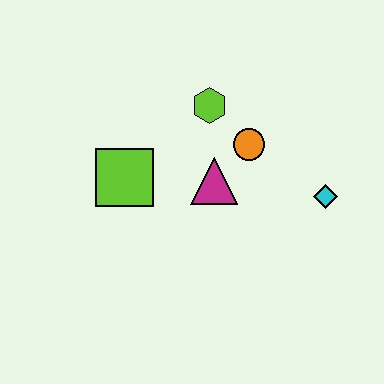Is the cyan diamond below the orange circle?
Yes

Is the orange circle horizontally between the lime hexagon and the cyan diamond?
Yes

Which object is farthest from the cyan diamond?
The lime square is farthest from the cyan diamond.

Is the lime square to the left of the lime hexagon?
Yes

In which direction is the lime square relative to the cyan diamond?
The lime square is to the left of the cyan diamond.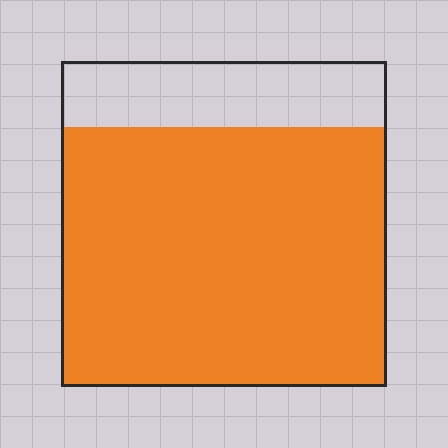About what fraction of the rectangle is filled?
About four fifths (4/5).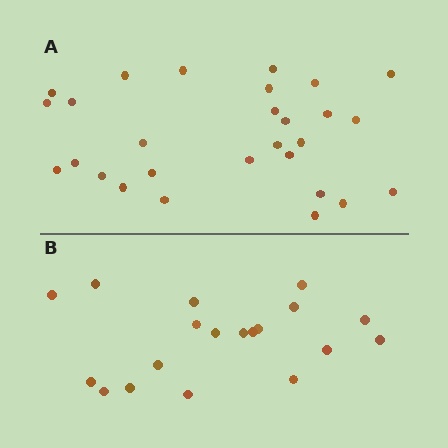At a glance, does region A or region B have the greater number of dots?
Region A (the top region) has more dots.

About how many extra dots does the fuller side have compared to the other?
Region A has roughly 8 or so more dots than region B.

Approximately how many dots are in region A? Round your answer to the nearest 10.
About 30 dots. (The exact count is 28, which rounds to 30.)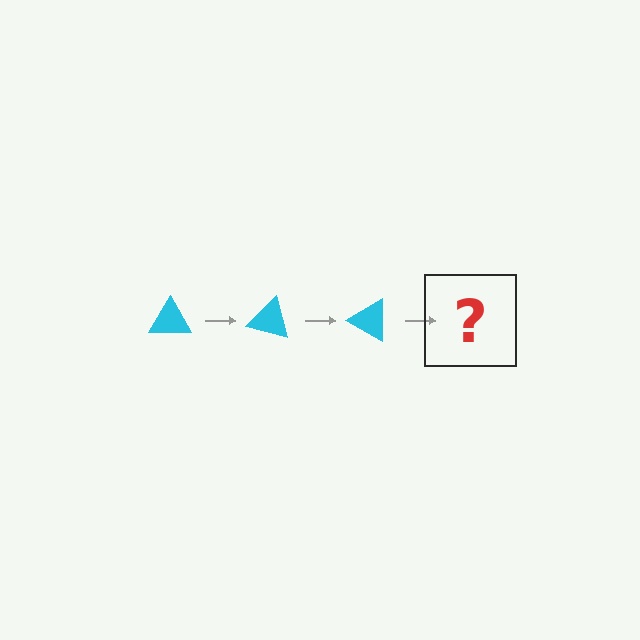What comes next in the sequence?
The next element should be a cyan triangle rotated 45 degrees.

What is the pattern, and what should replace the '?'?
The pattern is that the triangle rotates 15 degrees each step. The '?' should be a cyan triangle rotated 45 degrees.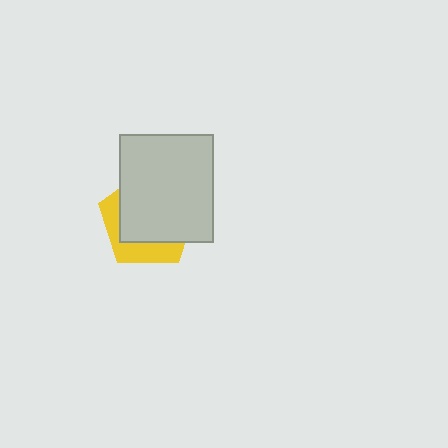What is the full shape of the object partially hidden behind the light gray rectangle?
The partially hidden object is a yellow pentagon.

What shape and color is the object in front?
The object in front is a light gray rectangle.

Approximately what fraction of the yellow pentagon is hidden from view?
Roughly 68% of the yellow pentagon is hidden behind the light gray rectangle.